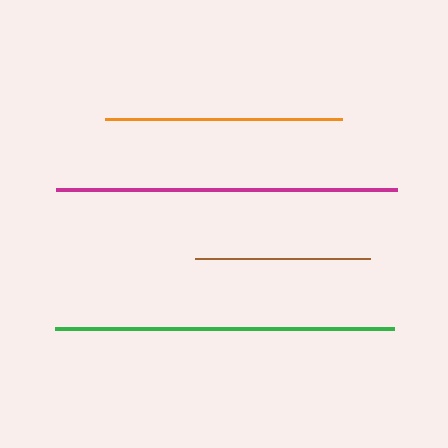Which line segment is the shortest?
The brown line is the shortest at approximately 175 pixels.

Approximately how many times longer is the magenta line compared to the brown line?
The magenta line is approximately 2.0 times the length of the brown line.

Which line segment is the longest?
The magenta line is the longest at approximately 341 pixels.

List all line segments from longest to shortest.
From longest to shortest: magenta, green, orange, brown.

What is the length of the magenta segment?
The magenta segment is approximately 341 pixels long.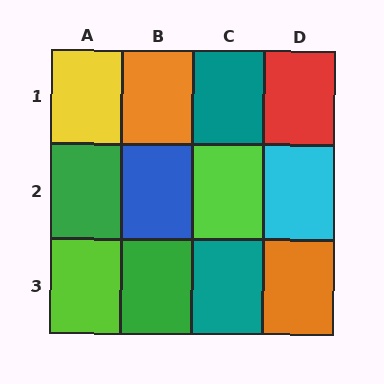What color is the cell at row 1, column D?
Red.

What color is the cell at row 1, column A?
Yellow.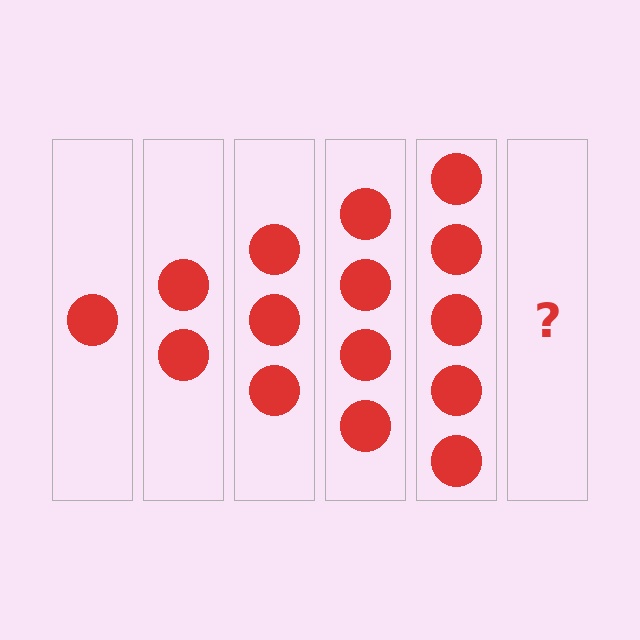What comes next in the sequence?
The next element should be 6 circles.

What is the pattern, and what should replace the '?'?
The pattern is that each step adds one more circle. The '?' should be 6 circles.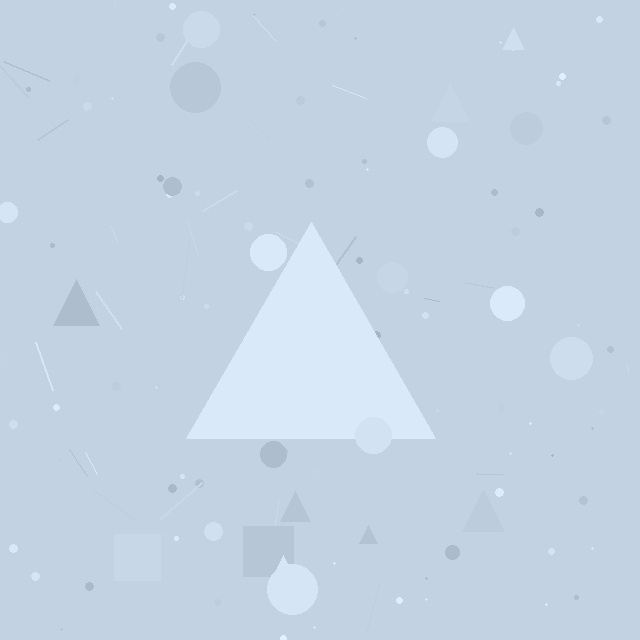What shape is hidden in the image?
A triangle is hidden in the image.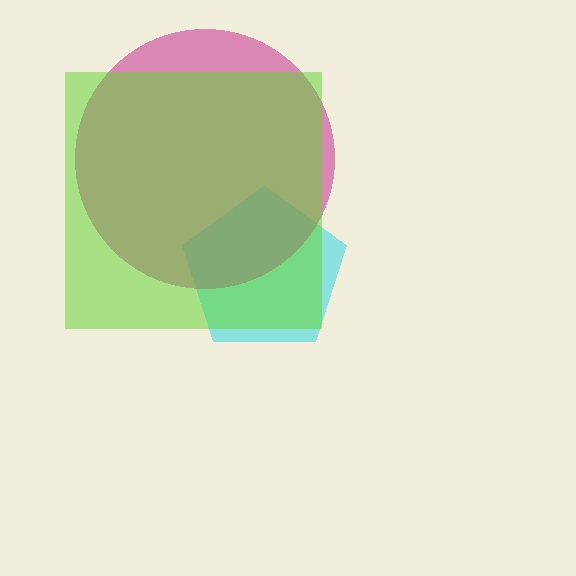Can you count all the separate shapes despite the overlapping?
Yes, there are 3 separate shapes.